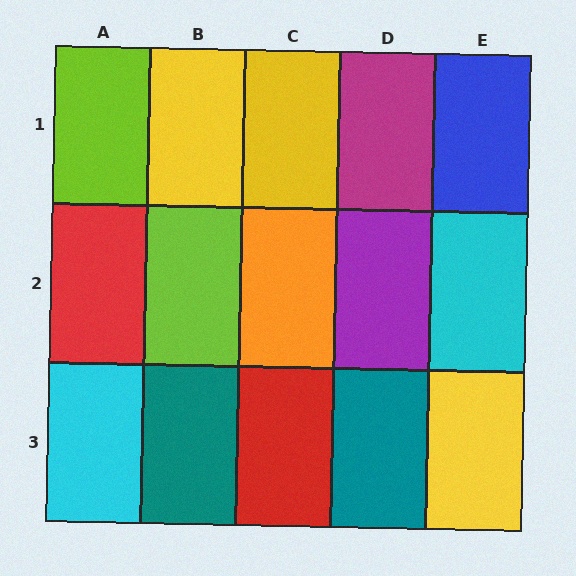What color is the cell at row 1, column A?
Lime.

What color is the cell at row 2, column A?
Red.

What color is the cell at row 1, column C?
Yellow.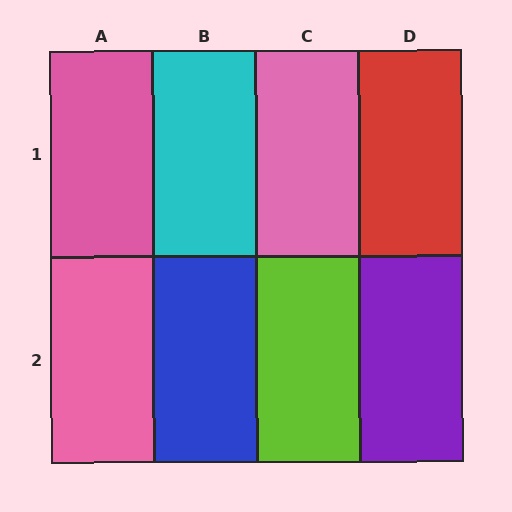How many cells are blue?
1 cell is blue.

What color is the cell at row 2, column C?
Lime.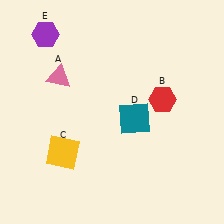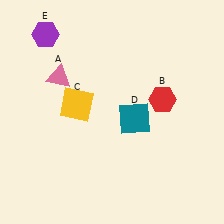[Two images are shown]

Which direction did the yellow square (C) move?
The yellow square (C) moved up.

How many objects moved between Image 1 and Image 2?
1 object moved between the two images.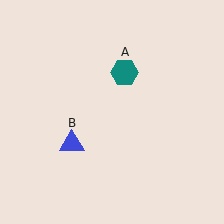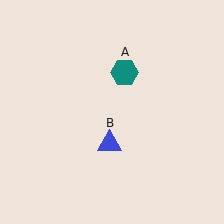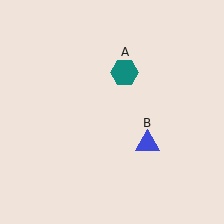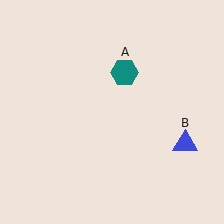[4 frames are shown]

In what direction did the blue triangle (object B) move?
The blue triangle (object B) moved right.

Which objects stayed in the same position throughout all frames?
Teal hexagon (object A) remained stationary.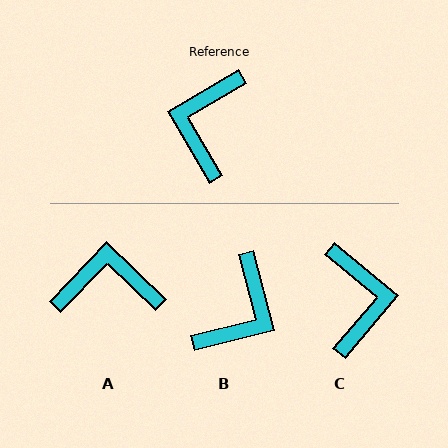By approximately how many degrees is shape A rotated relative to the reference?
Approximately 74 degrees clockwise.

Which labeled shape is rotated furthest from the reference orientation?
B, about 164 degrees away.